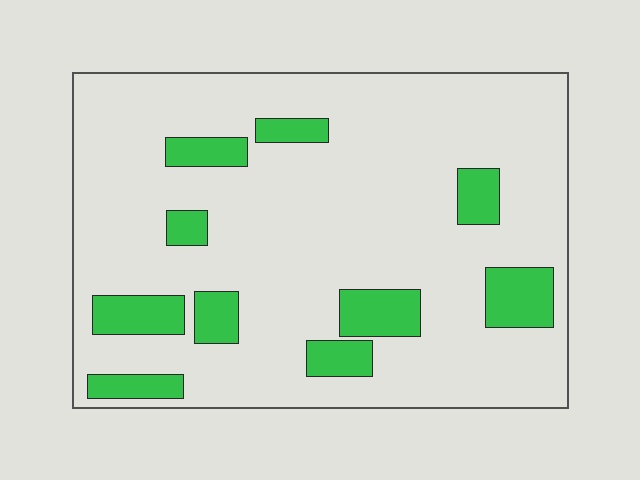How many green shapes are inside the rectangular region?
10.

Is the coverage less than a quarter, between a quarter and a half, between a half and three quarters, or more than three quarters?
Less than a quarter.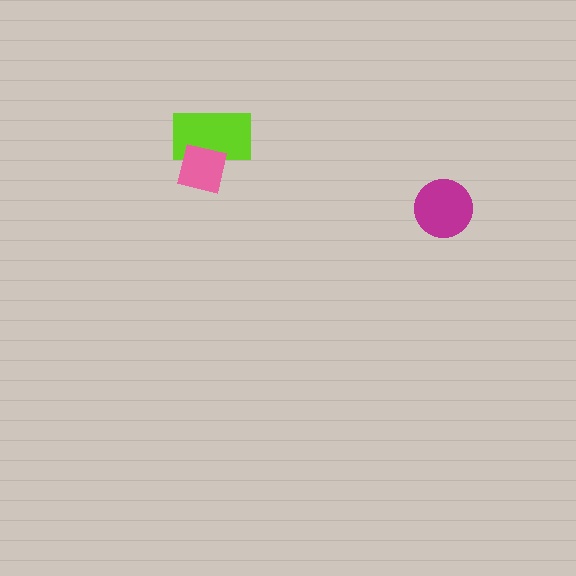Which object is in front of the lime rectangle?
The pink square is in front of the lime rectangle.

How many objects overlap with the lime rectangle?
1 object overlaps with the lime rectangle.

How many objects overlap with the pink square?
1 object overlaps with the pink square.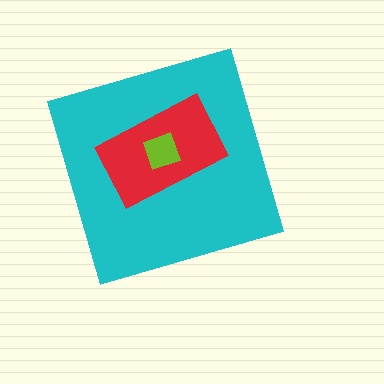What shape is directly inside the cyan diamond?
The red rectangle.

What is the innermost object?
The lime square.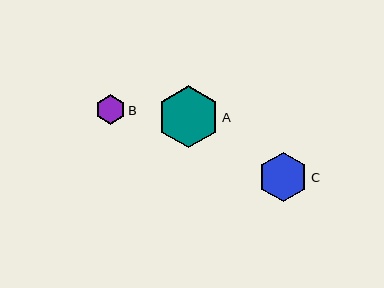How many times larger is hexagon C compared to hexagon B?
Hexagon C is approximately 1.7 times the size of hexagon B.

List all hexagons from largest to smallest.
From largest to smallest: A, C, B.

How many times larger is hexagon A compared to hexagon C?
Hexagon A is approximately 1.3 times the size of hexagon C.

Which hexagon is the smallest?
Hexagon B is the smallest with a size of approximately 30 pixels.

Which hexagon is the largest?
Hexagon A is the largest with a size of approximately 62 pixels.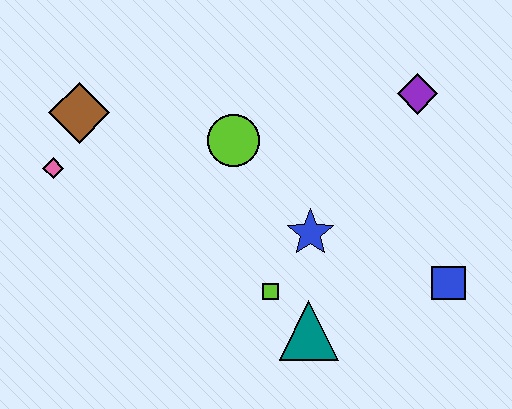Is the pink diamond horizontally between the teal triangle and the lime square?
No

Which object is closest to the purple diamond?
The blue star is closest to the purple diamond.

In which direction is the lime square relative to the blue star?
The lime square is below the blue star.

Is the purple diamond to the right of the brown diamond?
Yes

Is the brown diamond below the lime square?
No